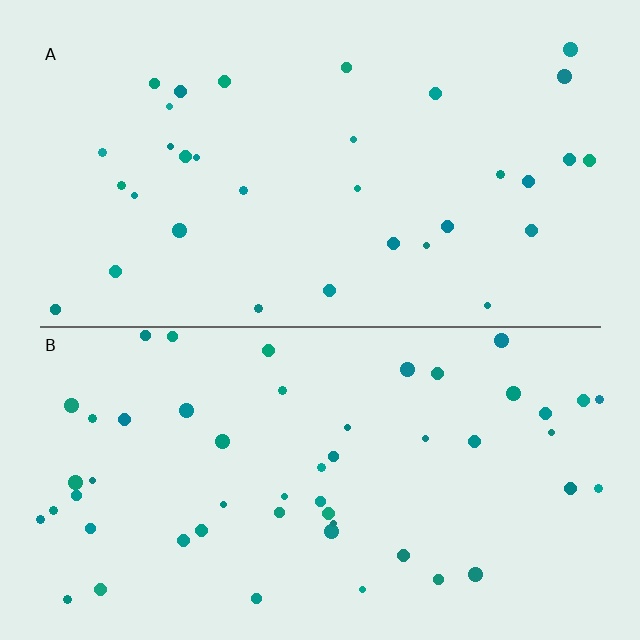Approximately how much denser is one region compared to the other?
Approximately 1.6× — region B over region A.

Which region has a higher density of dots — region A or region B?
B (the bottom).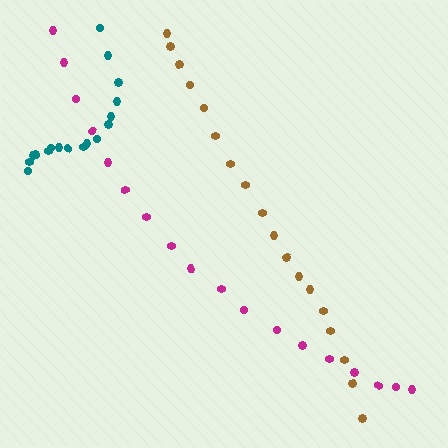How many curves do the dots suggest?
There are 3 distinct paths.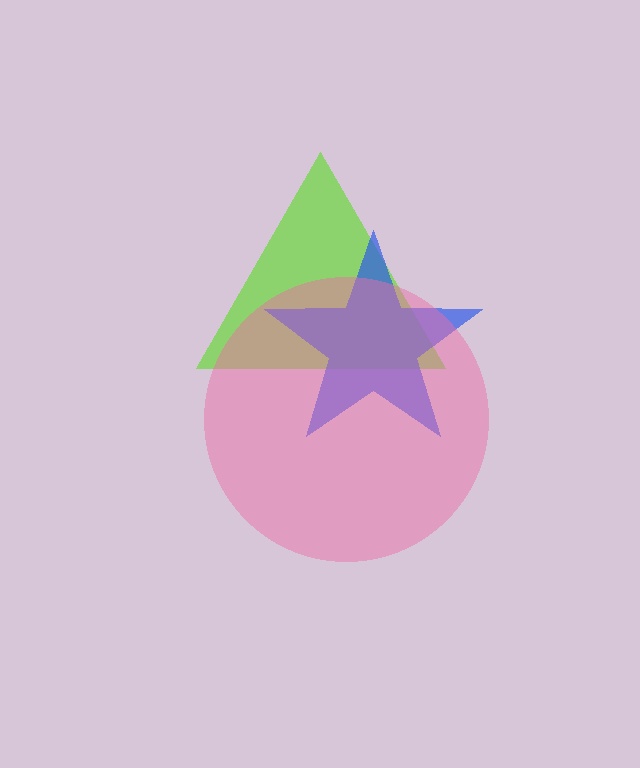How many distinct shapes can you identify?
There are 3 distinct shapes: a lime triangle, a blue star, a pink circle.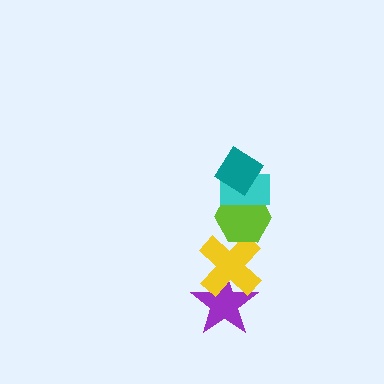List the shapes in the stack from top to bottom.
From top to bottom: the teal diamond, the cyan rectangle, the lime hexagon, the yellow cross, the purple star.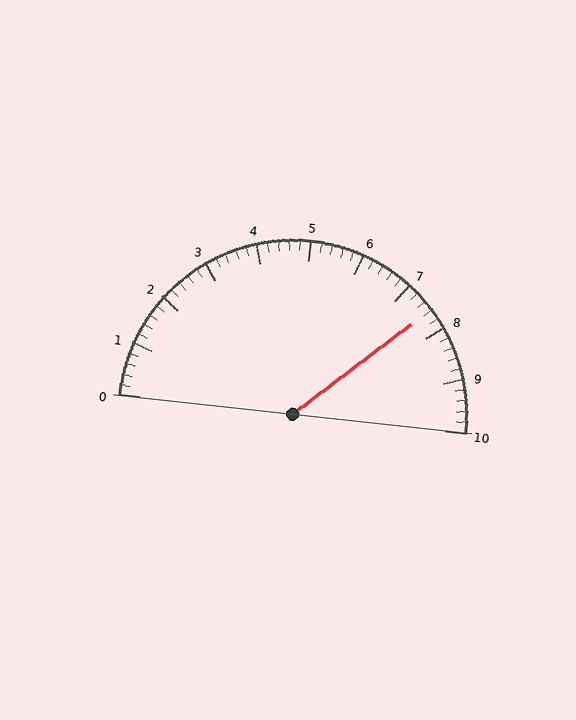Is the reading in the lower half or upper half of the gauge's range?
The reading is in the upper half of the range (0 to 10).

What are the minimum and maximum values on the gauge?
The gauge ranges from 0 to 10.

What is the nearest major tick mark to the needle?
The nearest major tick mark is 8.